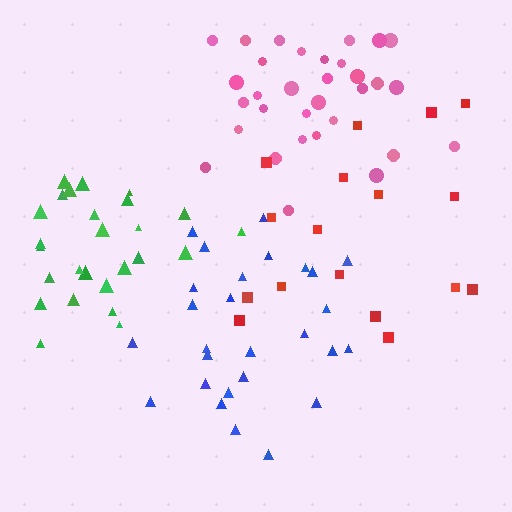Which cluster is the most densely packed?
Pink.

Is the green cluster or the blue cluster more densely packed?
Blue.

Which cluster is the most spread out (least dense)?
Red.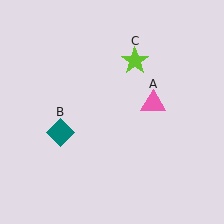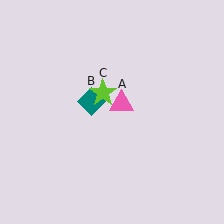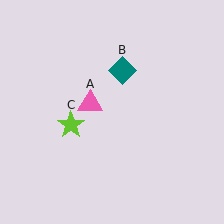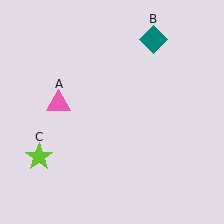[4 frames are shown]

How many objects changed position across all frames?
3 objects changed position: pink triangle (object A), teal diamond (object B), lime star (object C).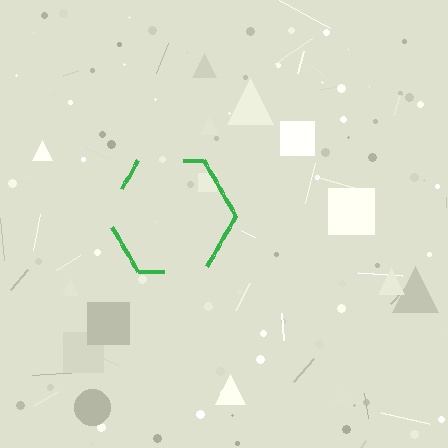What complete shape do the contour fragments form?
The contour fragments form a hexagon.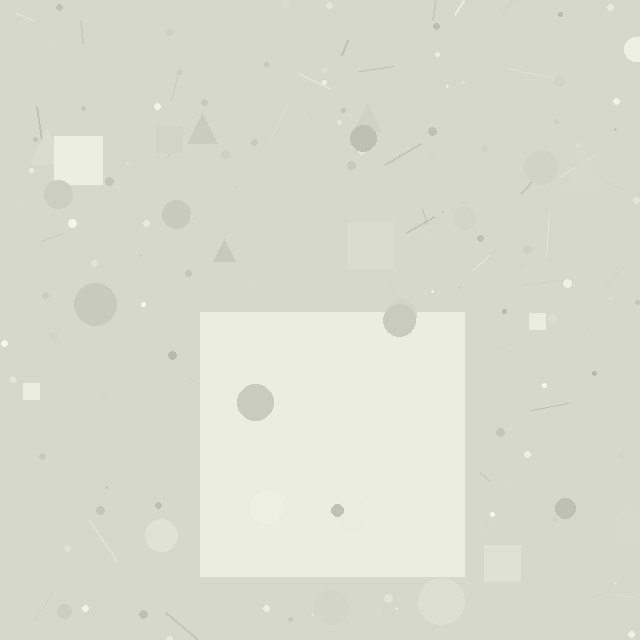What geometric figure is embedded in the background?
A square is embedded in the background.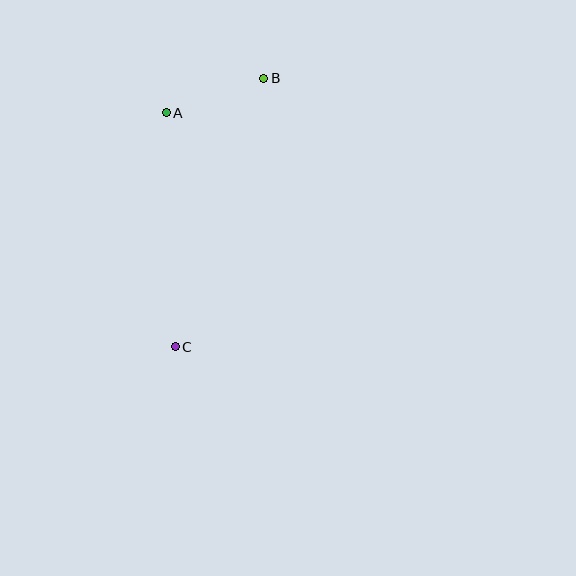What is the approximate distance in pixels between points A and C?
The distance between A and C is approximately 234 pixels.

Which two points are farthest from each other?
Points B and C are farthest from each other.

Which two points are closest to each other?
Points A and B are closest to each other.